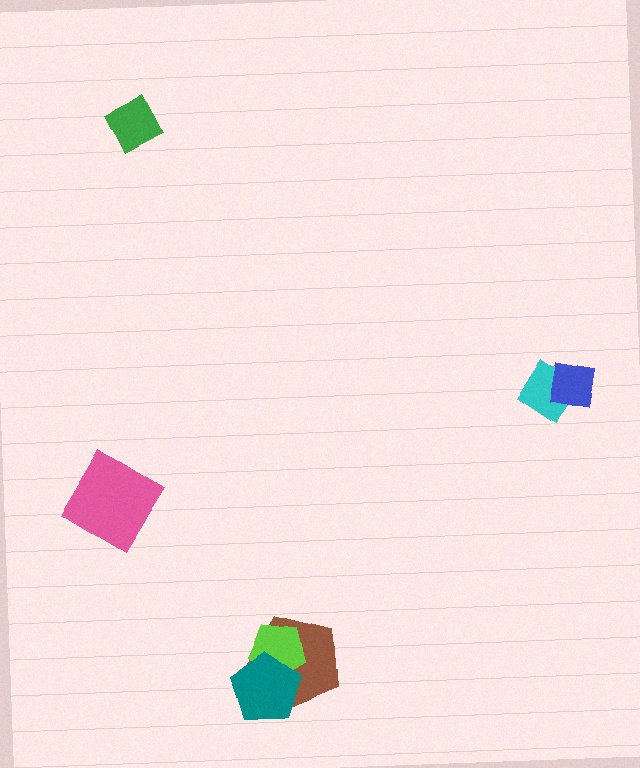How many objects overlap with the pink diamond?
0 objects overlap with the pink diamond.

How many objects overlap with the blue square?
1 object overlaps with the blue square.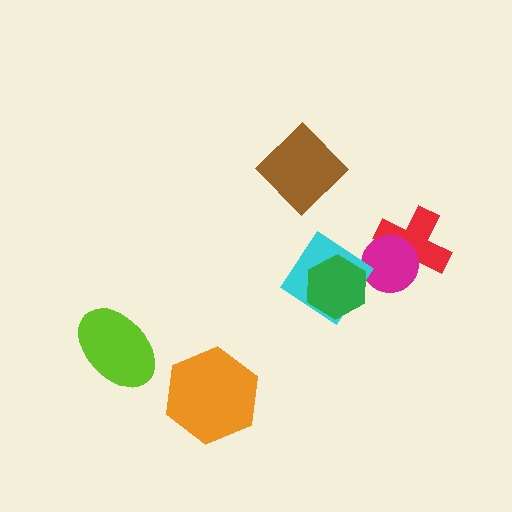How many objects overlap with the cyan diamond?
1 object overlaps with the cyan diamond.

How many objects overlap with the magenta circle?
1 object overlaps with the magenta circle.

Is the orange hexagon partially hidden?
No, no other shape covers it.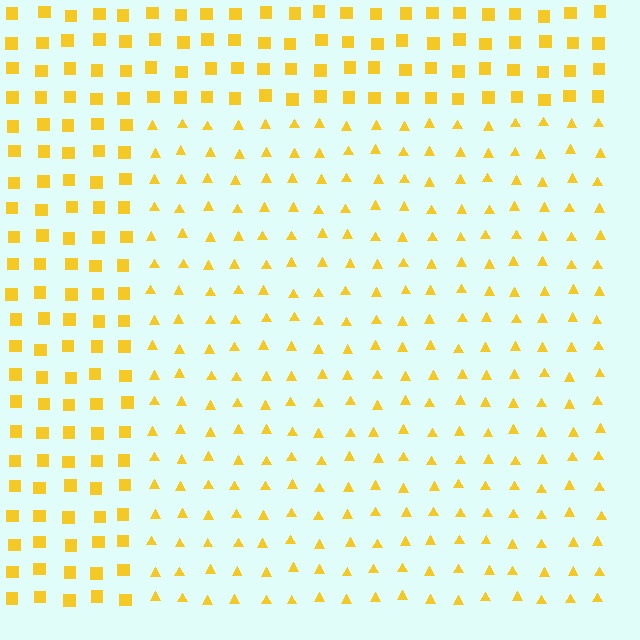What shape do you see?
I see a rectangle.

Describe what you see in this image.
The image is filled with small yellow elements arranged in a uniform grid. A rectangle-shaped region contains triangles, while the surrounding area contains squares. The boundary is defined purely by the change in element shape.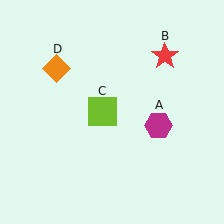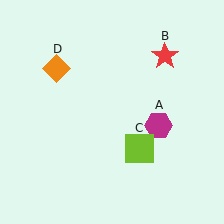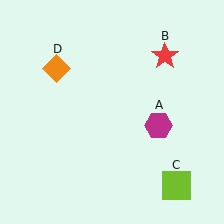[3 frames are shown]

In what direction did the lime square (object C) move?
The lime square (object C) moved down and to the right.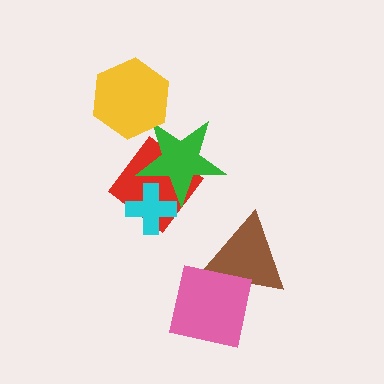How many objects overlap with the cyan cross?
2 objects overlap with the cyan cross.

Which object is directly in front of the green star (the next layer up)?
The cyan cross is directly in front of the green star.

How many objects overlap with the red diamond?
2 objects overlap with the red diamond.